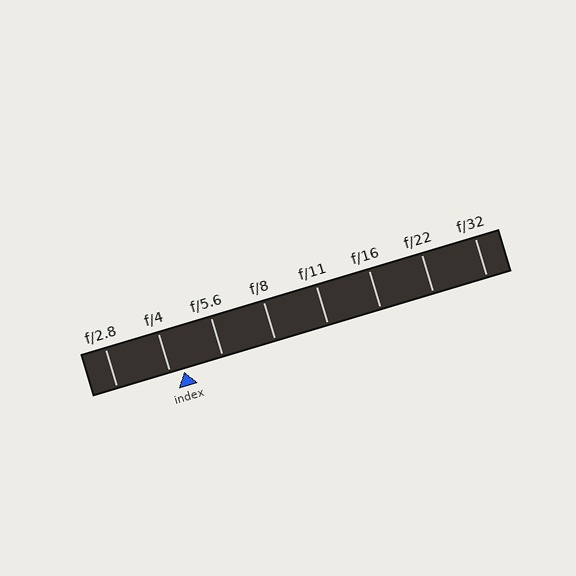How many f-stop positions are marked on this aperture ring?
There are 8 f-stop positions marked.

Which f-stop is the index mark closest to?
The index mark is closest to f/4.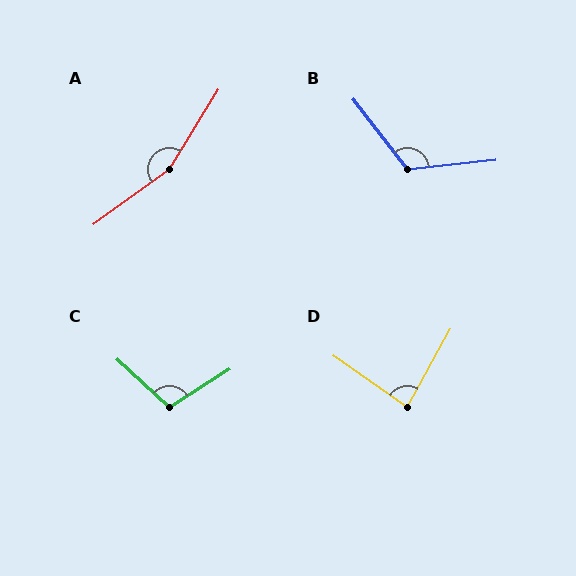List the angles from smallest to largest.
D (84°), C (105°), B (121°), A (158°).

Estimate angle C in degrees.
Approximately 105 degrees.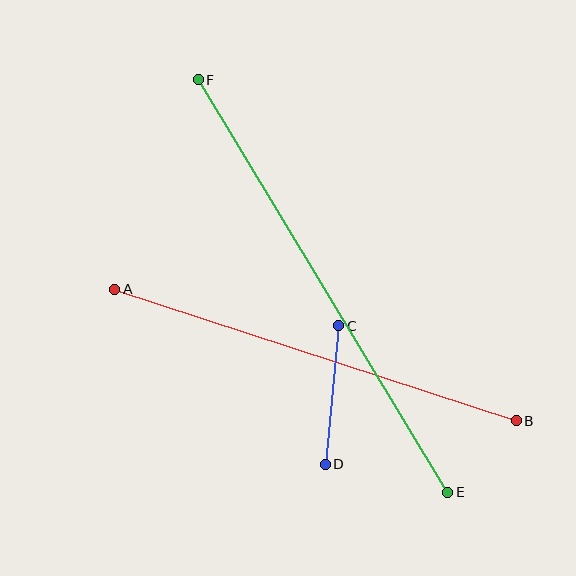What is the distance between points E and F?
The distance is approximately 482 pixels.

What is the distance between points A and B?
The distance is approximately 423 pixels.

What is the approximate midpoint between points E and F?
The midpoint is at approximately (323, 286) pixels.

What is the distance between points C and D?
The distance is approximately 139 pixels.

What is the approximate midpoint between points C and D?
The midpoint is at approximately (332, 395) pixels.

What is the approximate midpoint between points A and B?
The midpoint is at approximately (316, 355) pixels.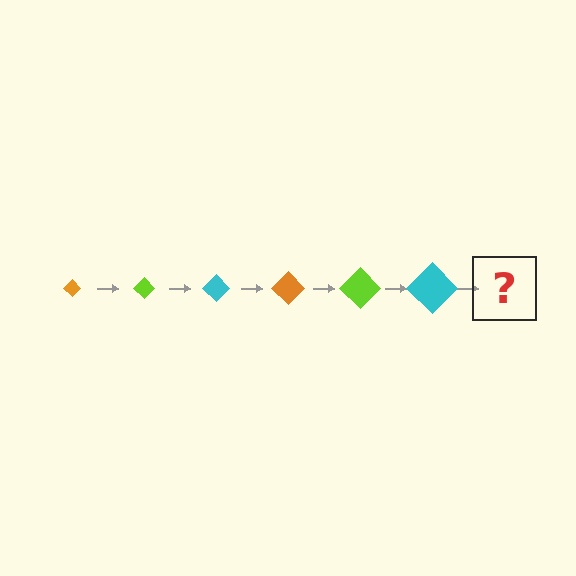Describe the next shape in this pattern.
It should be an orange diamond, larger than the previous one.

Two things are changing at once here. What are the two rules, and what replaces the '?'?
The two rules are that the diamond grows larger each step and the color cycles through orange, lime, and cyan. The '?' should be an orange diamond, larger than the previous one.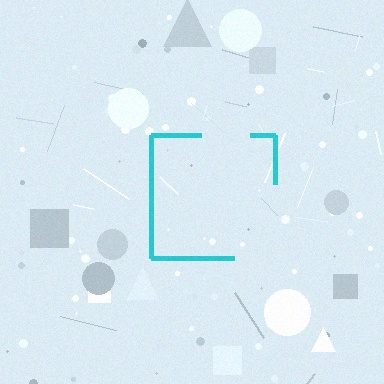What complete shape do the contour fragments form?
The contour fragments form a square.